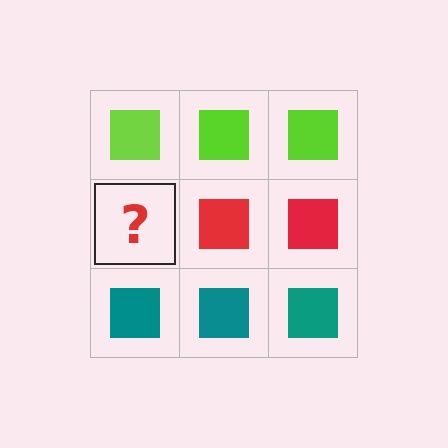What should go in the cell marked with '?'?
The missing cell should contain a red square.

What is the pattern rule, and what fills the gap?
The rule is that each row has a consistent color. The gap should be filled with a red square.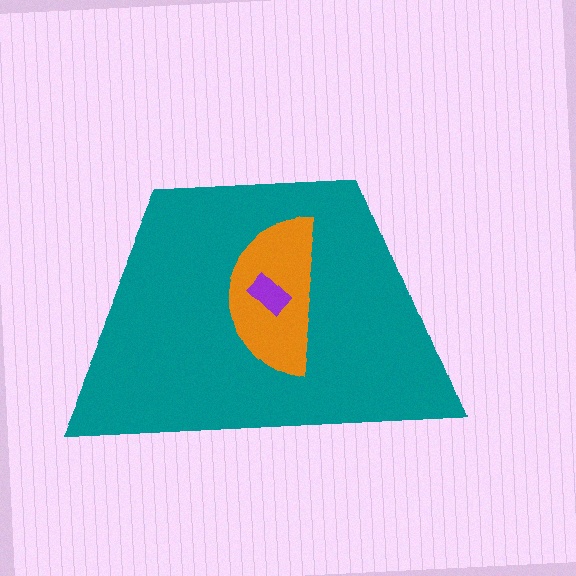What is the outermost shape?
The teal trapezoid.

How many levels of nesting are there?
3.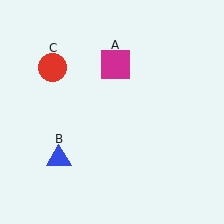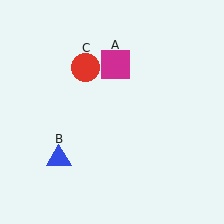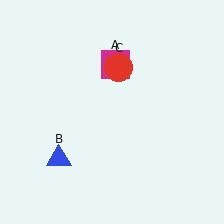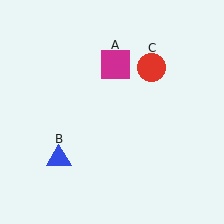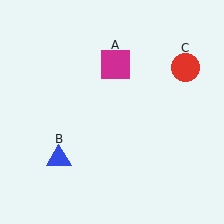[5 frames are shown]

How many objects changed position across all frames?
1 object changed position: red circle (object C).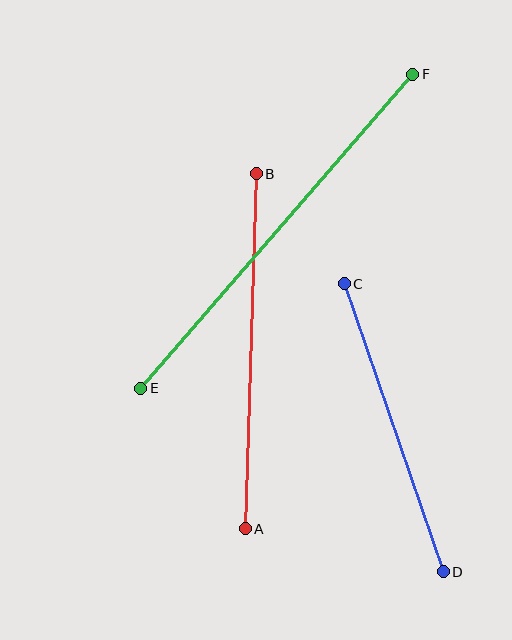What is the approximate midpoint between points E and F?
The midpoint is at approximately (277, 231) pixels.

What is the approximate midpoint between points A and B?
The midpoint is at approximately (251, 351) pixels.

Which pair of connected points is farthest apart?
Points E and F are farthest apart.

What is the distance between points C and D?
The distance is approximately 305 pixels.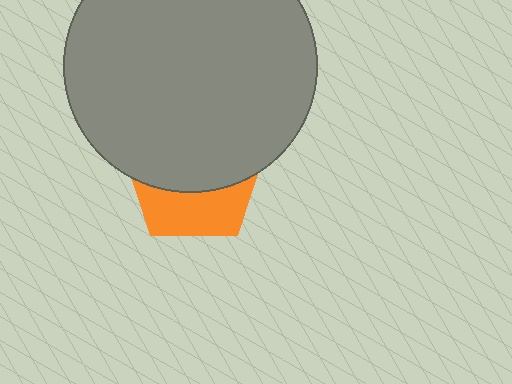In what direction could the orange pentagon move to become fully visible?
The orange pentagon could move down. That would shift it out from behind the gray circle entirely.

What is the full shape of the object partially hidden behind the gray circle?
The partially hidden object is an orange pentagon.